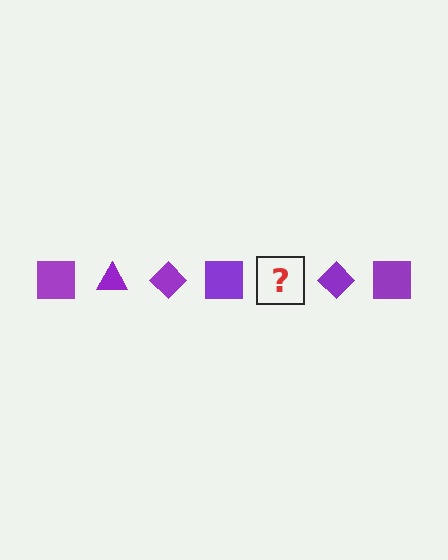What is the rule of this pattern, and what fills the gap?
The rule is that the pattern cycles through square, triangle, diamond shapes in purple. The gap should be filled with a purple triangle.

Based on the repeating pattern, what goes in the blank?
The blank should be a purple triangle.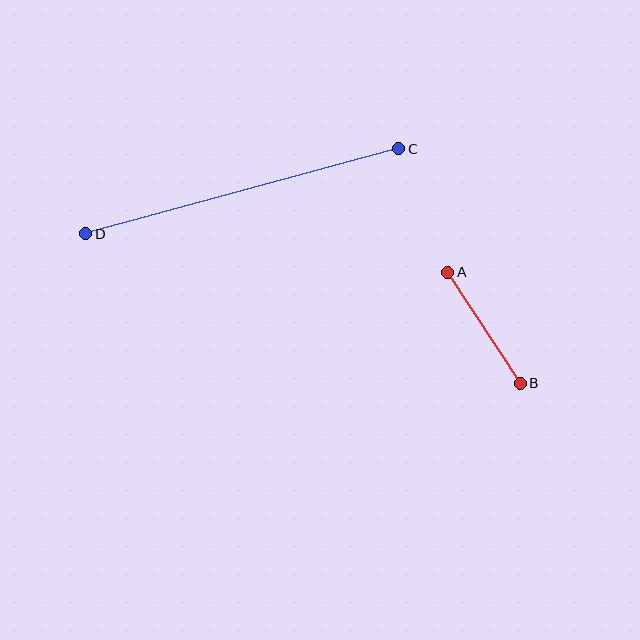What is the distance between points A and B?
The distance is approximately 133 pixels.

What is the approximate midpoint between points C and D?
The midpoint is at approximately (242, 191) pixels.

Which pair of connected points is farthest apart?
Points C and D are farthest apart.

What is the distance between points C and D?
The distance is approximately 324 pixels.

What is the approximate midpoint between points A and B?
The midpoint is at approximately (484, 328) pixels.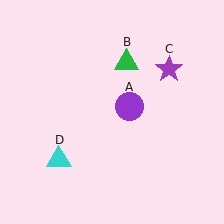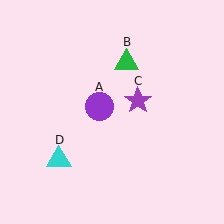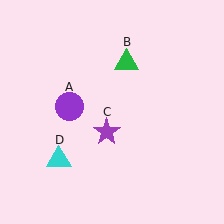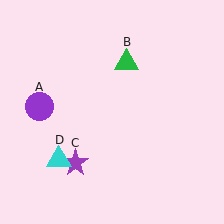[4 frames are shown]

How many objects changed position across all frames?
2 objects changed position: purple circle (object A), purple star (object C).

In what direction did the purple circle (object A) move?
The purple circle (object A) moved left.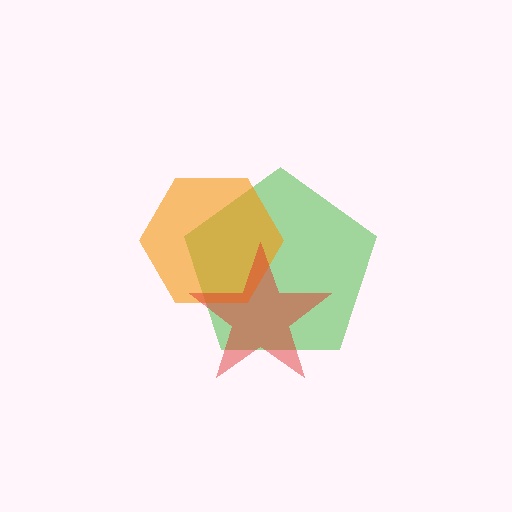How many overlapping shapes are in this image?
There are 3 overlapping shapes in the image.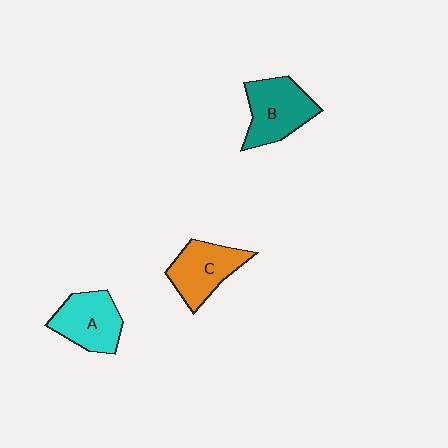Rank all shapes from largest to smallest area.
From largest to smallest: B (teal), A (cyan), C (orange).